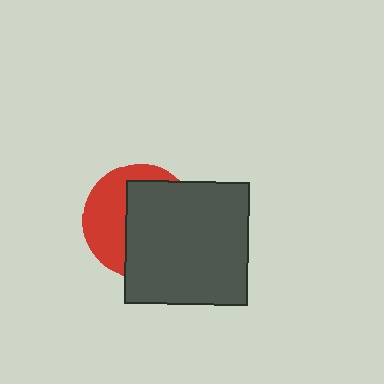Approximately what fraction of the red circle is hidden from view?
Roughly 60% of the red circle is hidden behind the dark gray square.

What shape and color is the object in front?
The object in front is a dark gray square.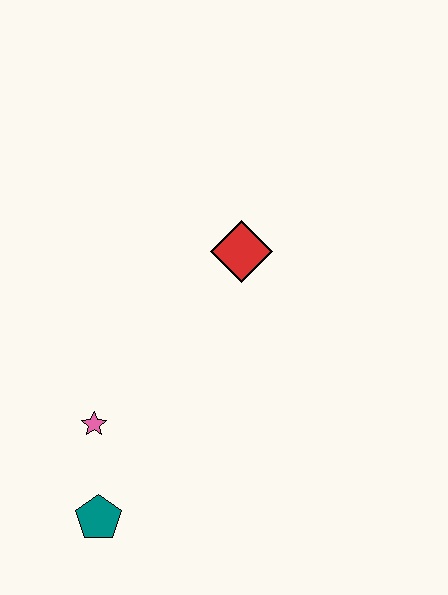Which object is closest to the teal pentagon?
The pink star is closest to the teal pentagon.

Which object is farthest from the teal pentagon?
The red diamond is farthest from the teal pentagon.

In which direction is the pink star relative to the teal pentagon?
The pink star is above the teal pentagon.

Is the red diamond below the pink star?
No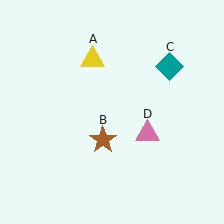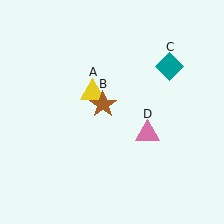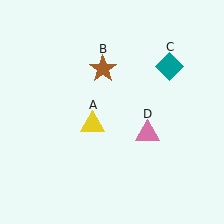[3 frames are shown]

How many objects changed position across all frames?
2 objects changed position: yellow triangle (object A), brown star (object B).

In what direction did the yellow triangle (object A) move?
The yellow triangle (object A) moved down.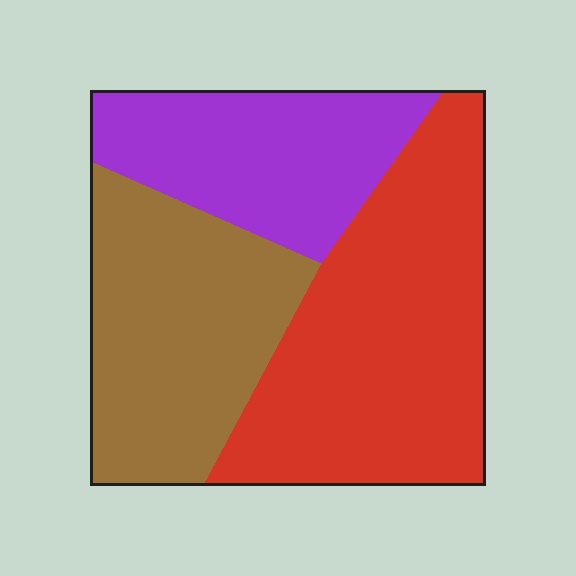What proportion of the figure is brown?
Brown takes up between a quarter and a half of the figure.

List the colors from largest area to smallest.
From largest to smallest: red, brown, purple.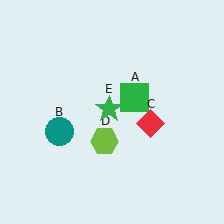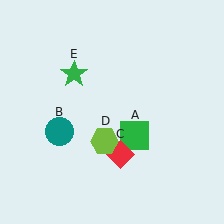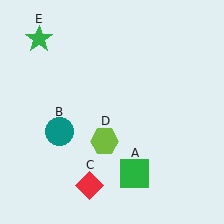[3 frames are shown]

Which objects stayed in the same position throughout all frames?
Teal circle (object B) and lime hexagon (object D) remained stationary.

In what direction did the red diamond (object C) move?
The red diamond (object C) moved down and to the left.